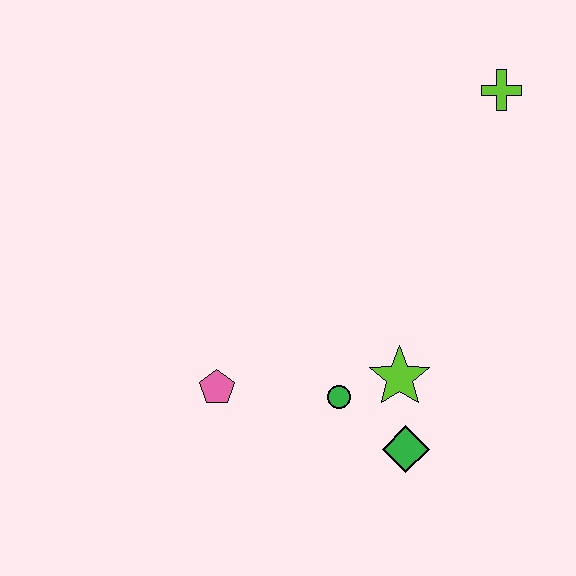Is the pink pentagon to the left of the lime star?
Yes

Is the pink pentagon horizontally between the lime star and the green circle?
No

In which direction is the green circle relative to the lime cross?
The green circle is below the lime cross.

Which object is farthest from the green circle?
The lime cross is farthest from the green circle.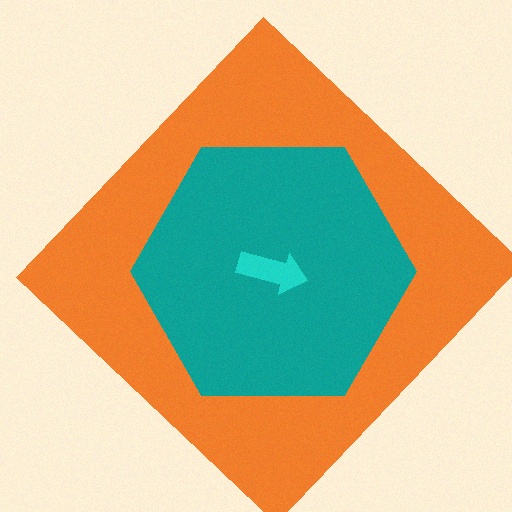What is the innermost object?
The cyan arrow.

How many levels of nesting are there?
3.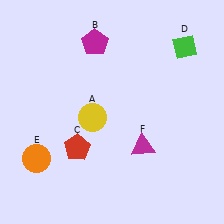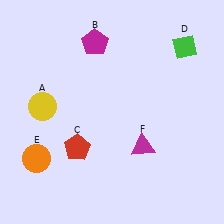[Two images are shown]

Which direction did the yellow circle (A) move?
The yellow circle (A) moved left.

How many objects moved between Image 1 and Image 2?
1 object moved between the two images.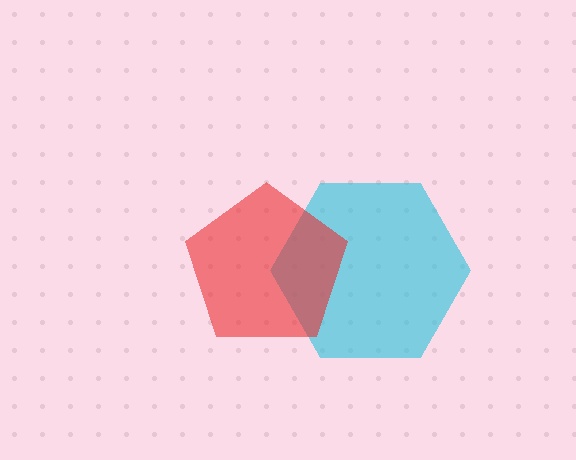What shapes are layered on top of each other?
The layered shapes are: a cyan hexagon, a red pentagon.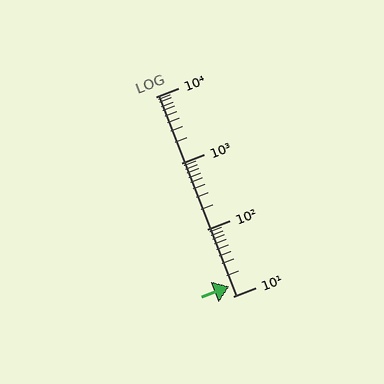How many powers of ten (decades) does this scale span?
The scale spans 3 decades, from 10 to 10000.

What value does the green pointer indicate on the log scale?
The pointer indicates approximately 14.